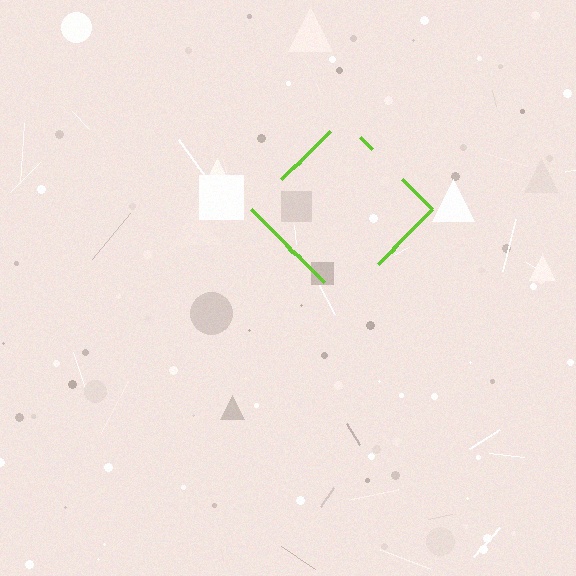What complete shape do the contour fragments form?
The contour fragments form a diamond.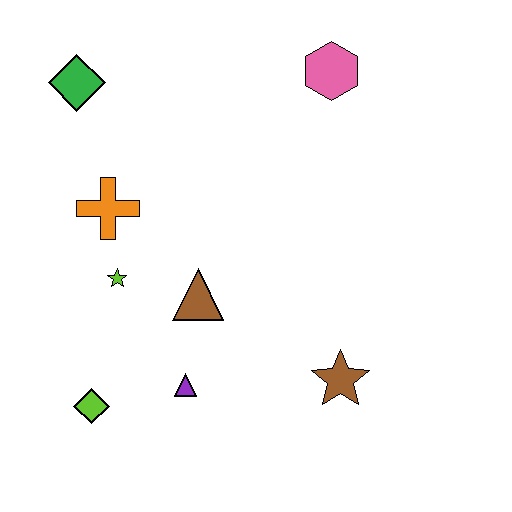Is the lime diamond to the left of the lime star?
Yes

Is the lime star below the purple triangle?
No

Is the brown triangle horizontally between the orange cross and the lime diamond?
No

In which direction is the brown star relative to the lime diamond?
The brown star is to the right of the lime diamond.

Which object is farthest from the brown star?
The green diamond is farthest from the brown star.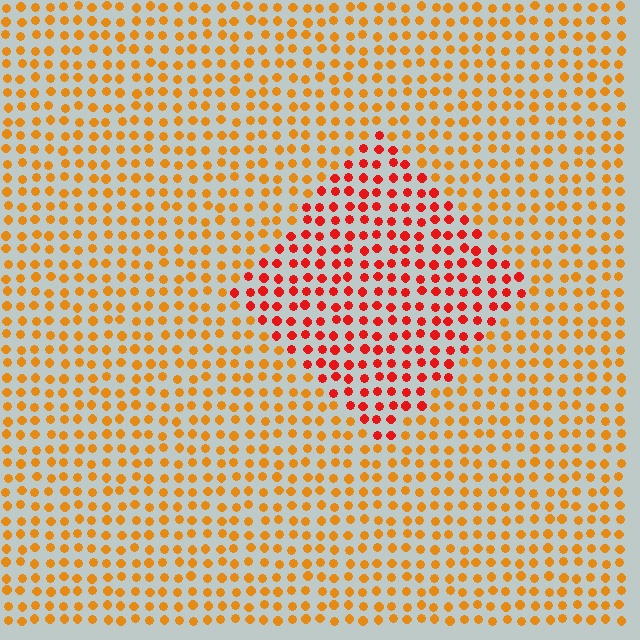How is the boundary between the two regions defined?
The boundary is defined purely by a slight shift in hue (about 35 degrees). Spacing, size, and orientation are identical on both sides.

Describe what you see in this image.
The image is filled with small orange elements in a uniform arrangement. A diamond-shaped region is visible where the elements are tinted to a slightly different hue, forming a subtle color boundary.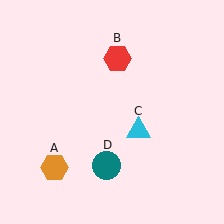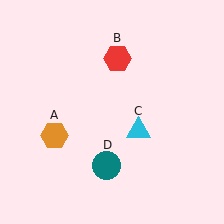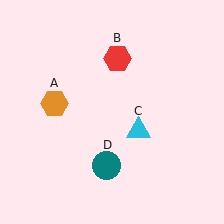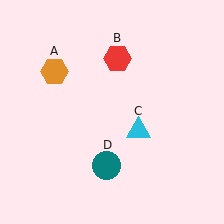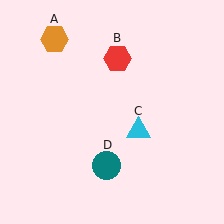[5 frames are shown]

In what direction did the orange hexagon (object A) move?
The orange hexagon (object A) moved up.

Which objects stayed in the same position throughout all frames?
Red hexagon (object B) and cyan triangle (object C) and teal circle (object D) remained stationary.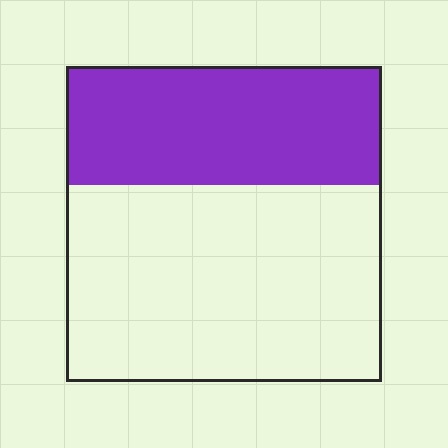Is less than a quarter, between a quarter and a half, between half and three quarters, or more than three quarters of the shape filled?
Between a quarter and a half.